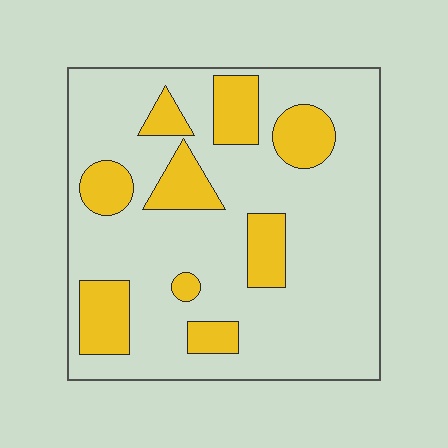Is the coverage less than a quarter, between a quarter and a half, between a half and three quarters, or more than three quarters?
Less than a quarter.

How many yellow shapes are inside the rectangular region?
9.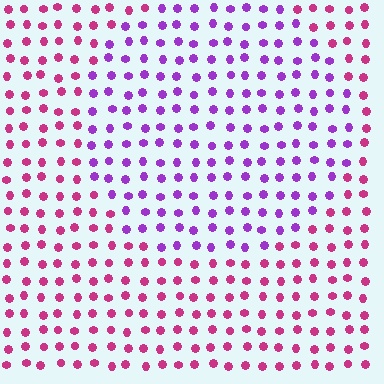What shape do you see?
I see a circle.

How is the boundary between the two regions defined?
The boundary is defined purely by a slight shift in hue (about 45 degrees). Spacing, size, and orientation are identical on both sides.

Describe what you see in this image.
The image is filled with small magenta elements in a uniform arrangement. A circle-shaped region is visible where the elements are tinted to a slightly different hue, forming a subtle color boundary.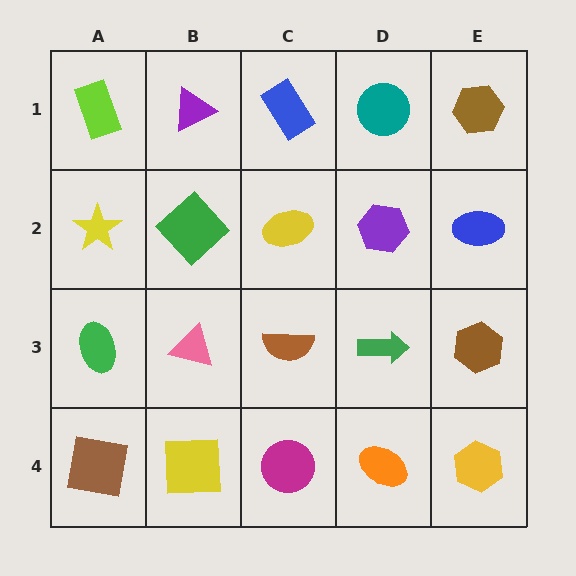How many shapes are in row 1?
5 shapes.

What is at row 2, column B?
A green diamond.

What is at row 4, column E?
A yellow hexagon.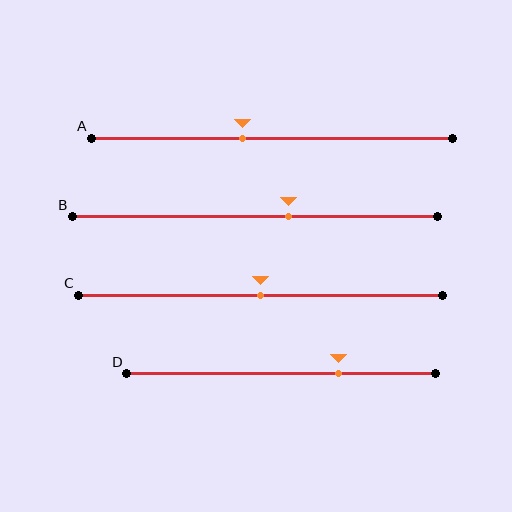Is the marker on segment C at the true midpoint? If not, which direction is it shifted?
Yes, the marker on segment C is at the true midpoint.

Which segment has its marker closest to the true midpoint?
Segment C has its marker closest to the true midpoint.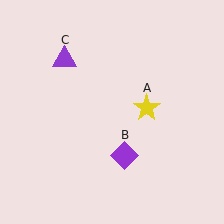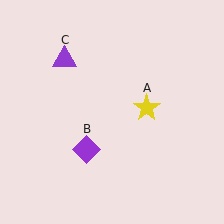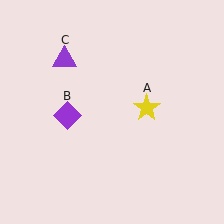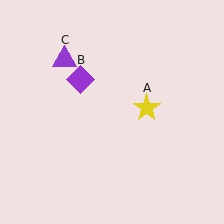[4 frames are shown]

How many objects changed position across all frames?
1 object changed position: purple diamond (object B).